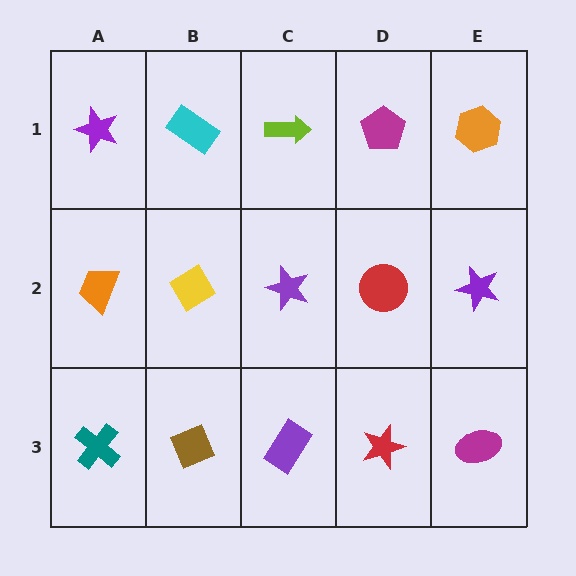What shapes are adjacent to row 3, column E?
A purple star (row 2, column E), a red star (row 3, column D).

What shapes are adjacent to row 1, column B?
A yellow diamond (row 2, column B), a purple star (row 1, column A), a lime arrow (row 1, column C).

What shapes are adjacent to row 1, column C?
A purple star (row 2, column C), a cyan rectangle (row 1, column B), a magenta pentagon (row 1, column D).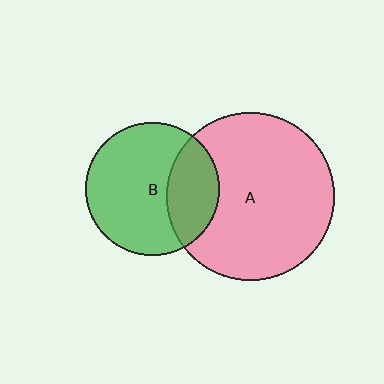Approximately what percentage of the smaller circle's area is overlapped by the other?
Approximately 30%.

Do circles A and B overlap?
Yes.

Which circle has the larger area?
Circle A (pink).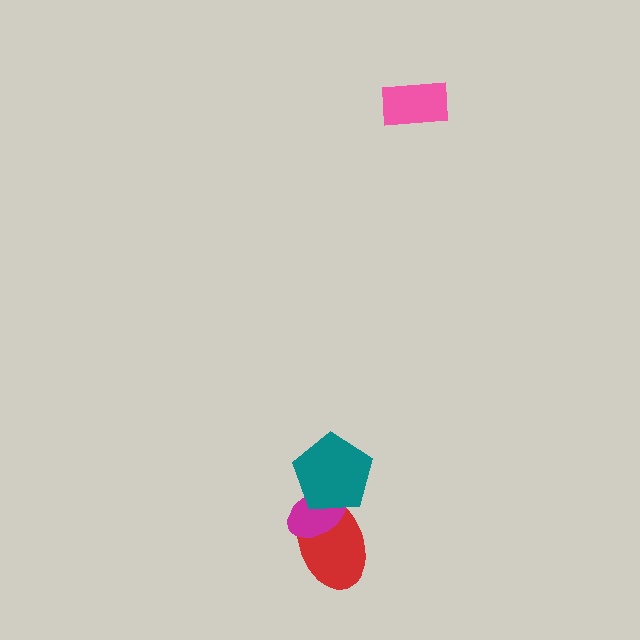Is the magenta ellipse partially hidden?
Yes, it is partially covered by another shape.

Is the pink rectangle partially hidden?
No, no other shape covers it.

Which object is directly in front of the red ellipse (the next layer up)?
The magenta ellipse is directly in front of the red ellipse.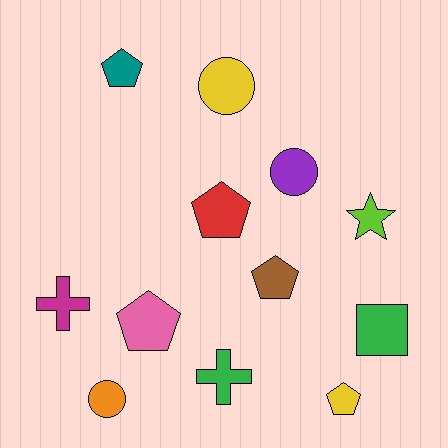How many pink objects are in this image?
There is 1 pink object.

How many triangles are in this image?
There are no triangles.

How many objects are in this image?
There are 12 objects.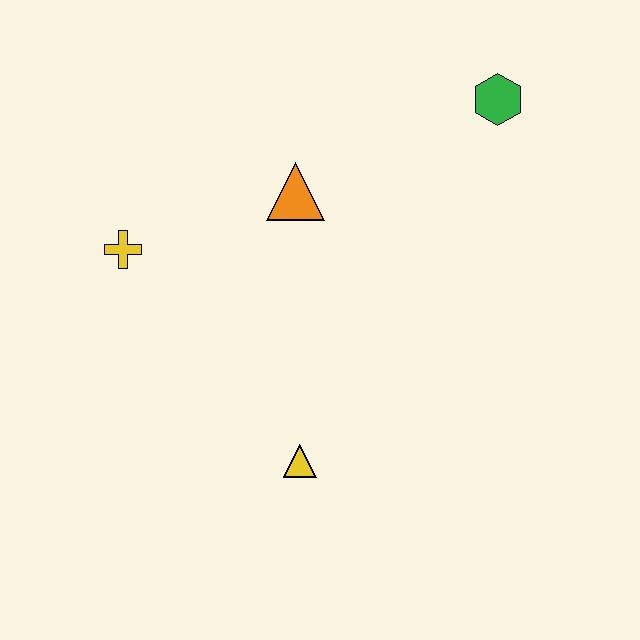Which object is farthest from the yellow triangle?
The green hexagon is farthest from the yellow triangle.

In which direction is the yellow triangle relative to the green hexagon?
The yellow triangle is below the green hexagon.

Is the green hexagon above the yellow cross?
Yes